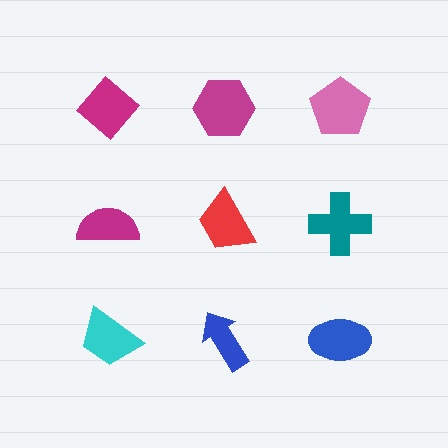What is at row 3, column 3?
A blue ellipse.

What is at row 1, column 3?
A pink pentagon.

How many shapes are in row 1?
3 shapes.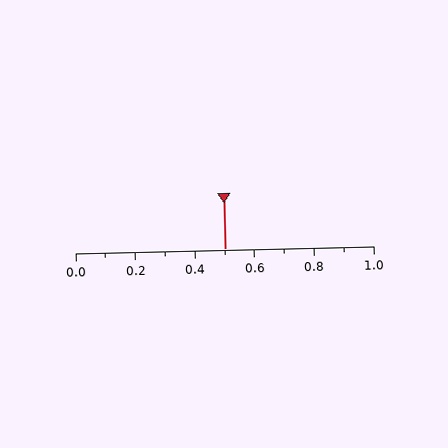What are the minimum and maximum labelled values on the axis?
The axis runs from 0.0 to 1.0.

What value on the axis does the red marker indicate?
The marker indicates approximately 0.5.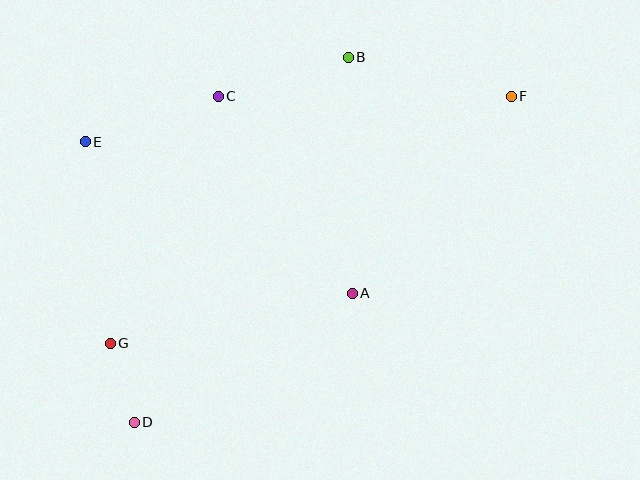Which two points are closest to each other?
Points D and G are closest to each other.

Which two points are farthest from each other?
Points D and F are farthest from each other.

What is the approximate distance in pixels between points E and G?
The distance between E and G is approximately 203 pixels.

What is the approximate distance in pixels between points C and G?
The distance between C and G is approximately 270 pixels.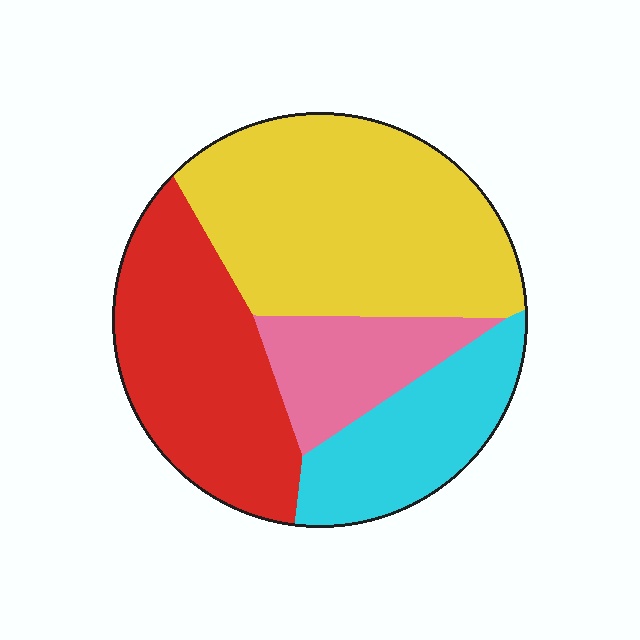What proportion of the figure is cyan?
Cyan covers 18% of the figure.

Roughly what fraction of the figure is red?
Red takes up between a sixth and a third of the figure.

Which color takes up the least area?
Pink, at roughly 15%.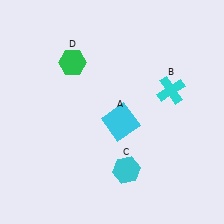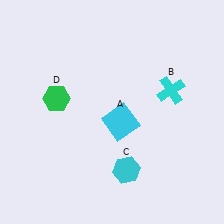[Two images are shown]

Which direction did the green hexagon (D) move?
The green hexagon (D) moved down.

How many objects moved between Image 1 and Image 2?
1 object moved between the two images.